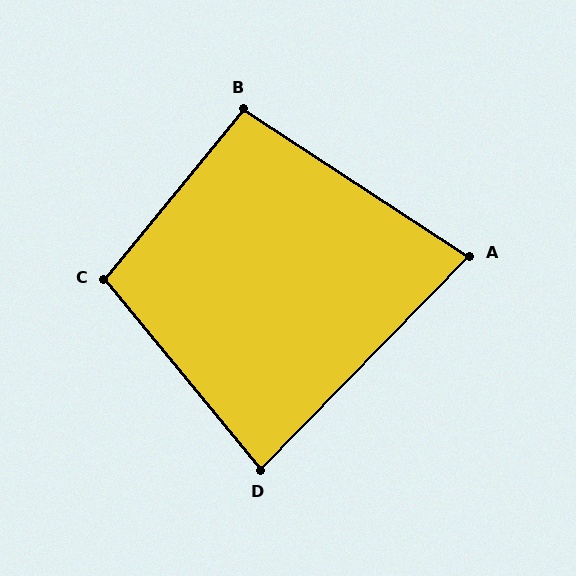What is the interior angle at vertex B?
Approximately 96 degrees (obtuse).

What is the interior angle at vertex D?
Approximately 84 degrees (acute).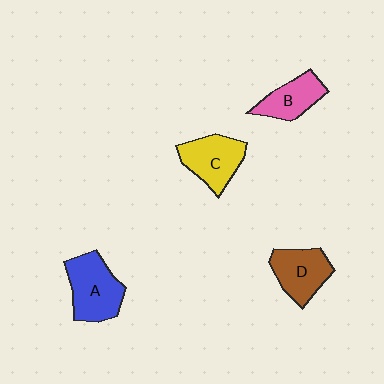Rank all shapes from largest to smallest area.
From largest to smallest: A (blue), C (yellow), D (brown), B (pink).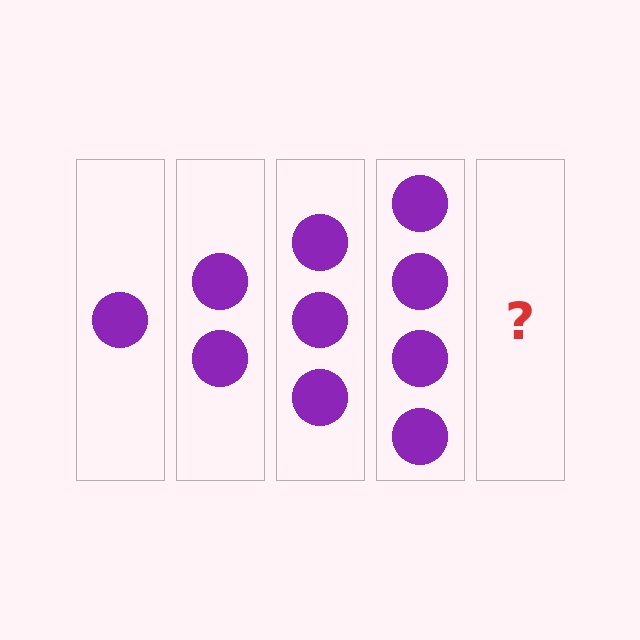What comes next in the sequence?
The next element should be 5 circles.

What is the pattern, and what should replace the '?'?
The pattern is that each step adds one more circle. The '?' should be 5 circles.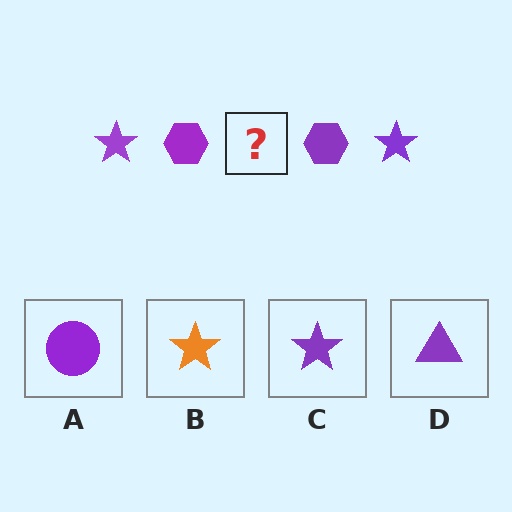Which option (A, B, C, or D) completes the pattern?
C.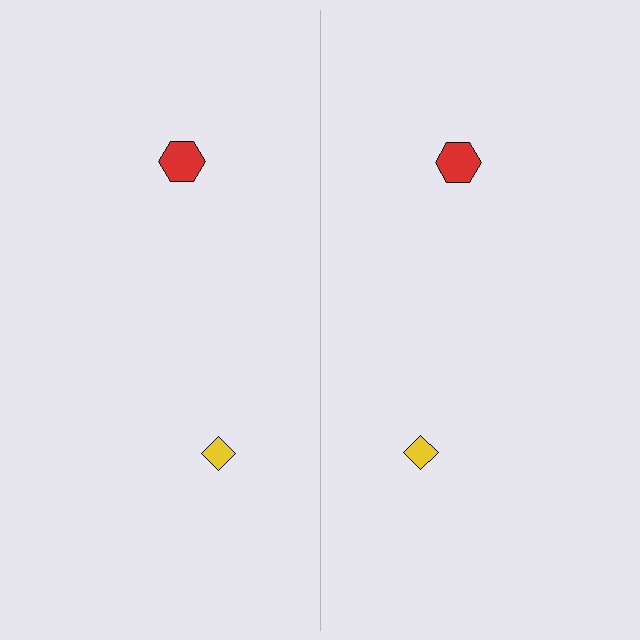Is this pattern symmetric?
Yes, this pattern has bilateral (reflection) symmetry.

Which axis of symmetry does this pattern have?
The pattern has a vertical axis of symmetry running through the center of the image.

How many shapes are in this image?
There are 4 shapes in this image.